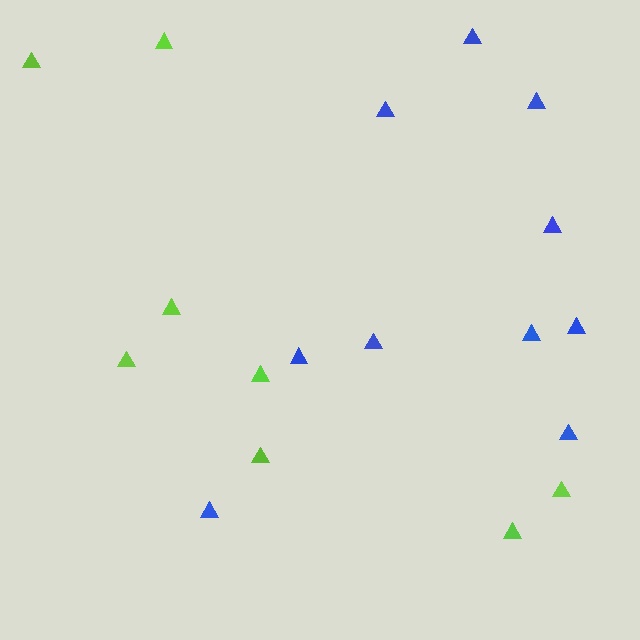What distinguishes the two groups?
There are 2 groups: one group of blue triangles (10) and one group of lime triangles (8).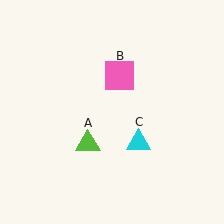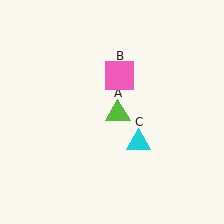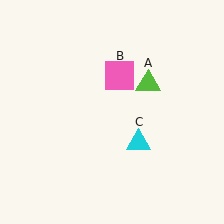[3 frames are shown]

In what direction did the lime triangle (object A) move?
The lime triangle (object A) moved up and to the right.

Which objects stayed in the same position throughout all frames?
Pink square (object B) and cyan triangle (object C) remained stationary.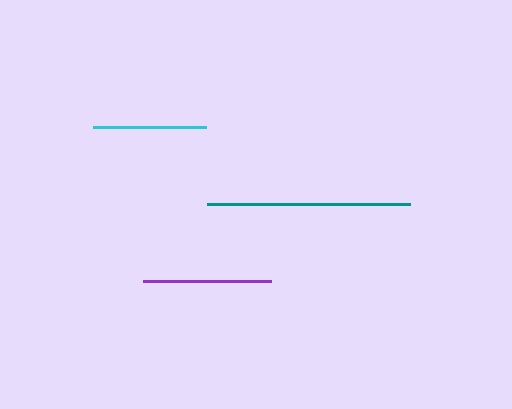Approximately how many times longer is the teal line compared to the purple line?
The teal line is approximately 1.6 times the length of the purple line.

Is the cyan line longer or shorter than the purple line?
The purple line is longer than the cyan line.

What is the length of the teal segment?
The teal segment is approximately 202 pixels long.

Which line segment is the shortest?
The cyan line is the shortest at approximately 113 pixels.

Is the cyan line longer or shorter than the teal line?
The teal line is longer than the cyan line.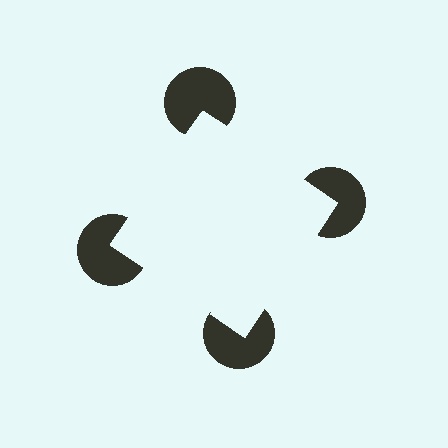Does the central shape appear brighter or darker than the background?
It typically appears slightly brighter than the background, even though no actual brightness change is drawn.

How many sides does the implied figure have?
4 sides.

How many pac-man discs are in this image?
There are 4 — one at each vertex of the illusory square.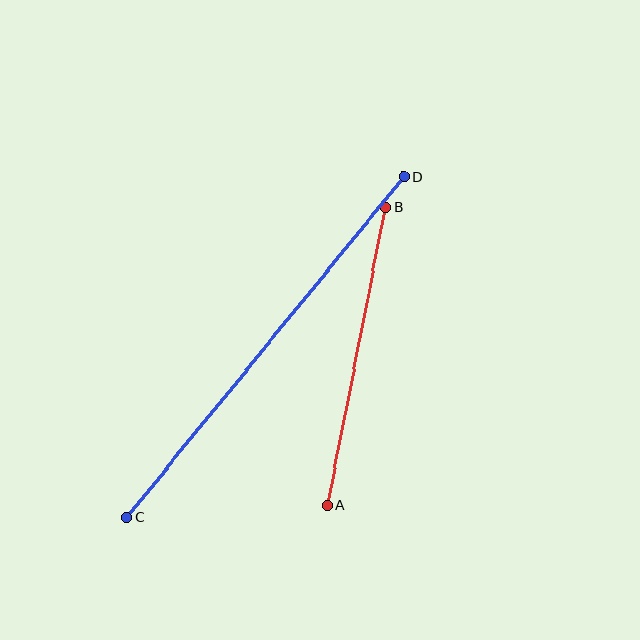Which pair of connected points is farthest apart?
Points C and D are farthest apart.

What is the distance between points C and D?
The distance is approximately 439 pixels.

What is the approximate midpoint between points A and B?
The midpoint is at approximately (356, 356) pixels.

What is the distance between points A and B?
The distance is approximately 304 pixels.